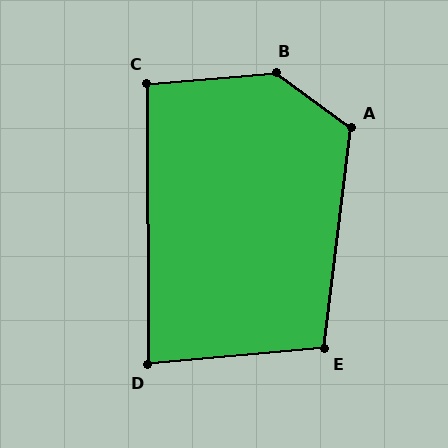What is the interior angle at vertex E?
Approximately 102 degrees (obtuse).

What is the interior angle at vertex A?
Approximately 119 degrees (obtuse).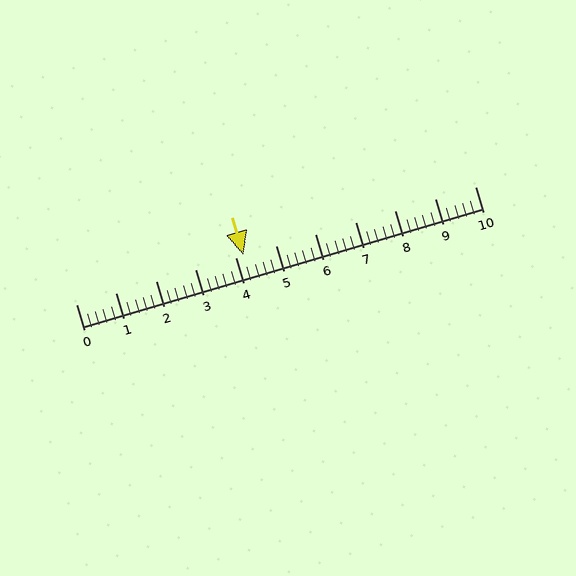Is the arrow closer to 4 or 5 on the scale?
The arrow is closer to 4.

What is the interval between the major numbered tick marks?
The major tick marks are spaced 1 units apart.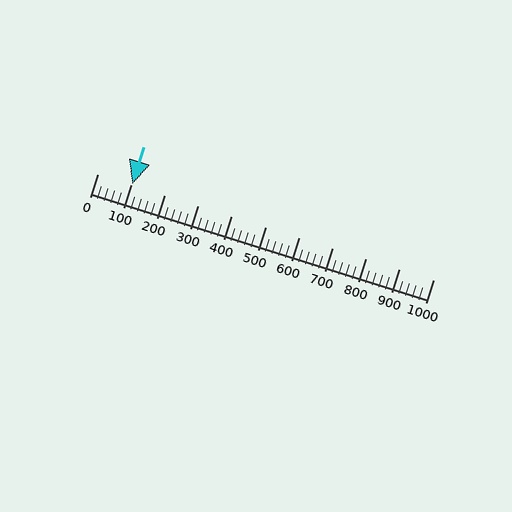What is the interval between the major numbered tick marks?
The major tick marks are spaced 100 units apart.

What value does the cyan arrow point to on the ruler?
The cyan arrow points to approximately 104.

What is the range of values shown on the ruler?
The ruler shows values from 0 to 1000.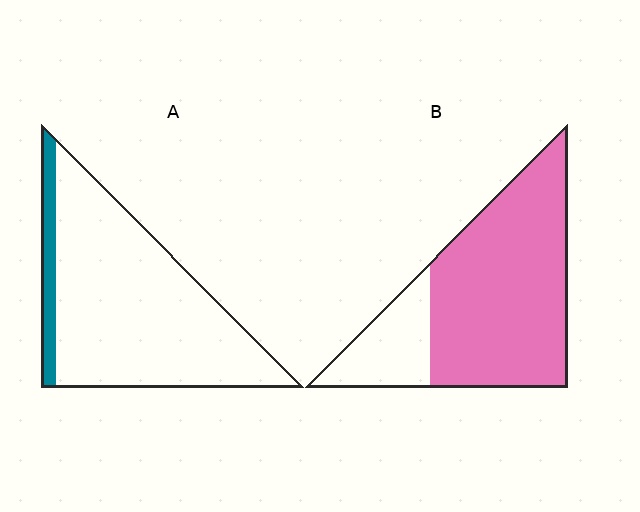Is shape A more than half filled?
No.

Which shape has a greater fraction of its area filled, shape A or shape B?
Shape B.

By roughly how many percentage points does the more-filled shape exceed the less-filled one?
By roughly 65 percentage points (B over A).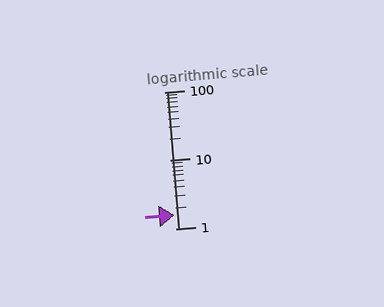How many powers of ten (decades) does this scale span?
The scale spans 2 decades, from 1 to 100.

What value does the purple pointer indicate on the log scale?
The pointer indicates approximately 1.6.